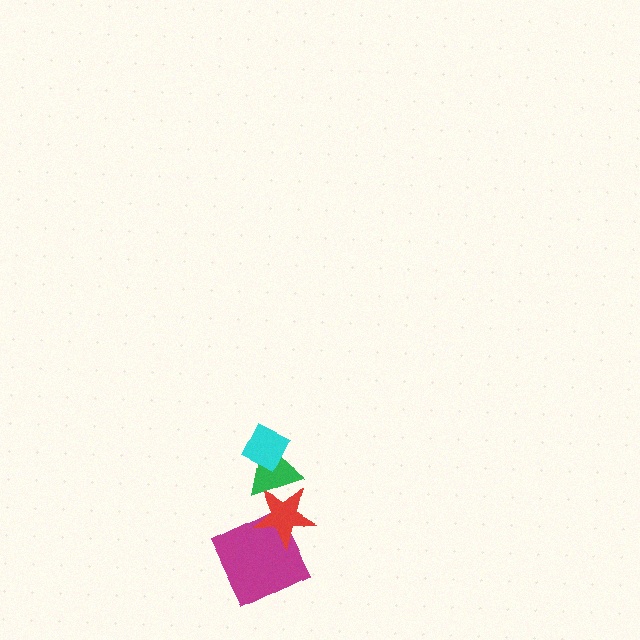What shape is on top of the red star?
The green triangle is on top of the red star.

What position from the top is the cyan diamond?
The cyan diamond is 1st from the top.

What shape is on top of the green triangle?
The cyan diamond is on top of the green triangle.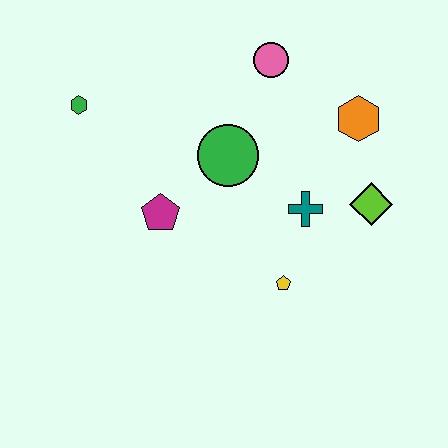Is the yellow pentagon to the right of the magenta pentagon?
Yes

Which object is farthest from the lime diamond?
The green hexagon is farthest from the lime diamond.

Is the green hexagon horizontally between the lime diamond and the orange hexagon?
No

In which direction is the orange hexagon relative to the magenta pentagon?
The orange hexagon is to the right of the magenta pentagon.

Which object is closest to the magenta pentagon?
The green circle is closest to the magenta pentagon.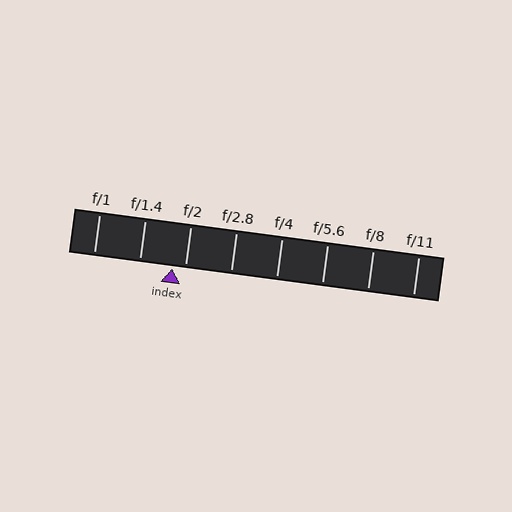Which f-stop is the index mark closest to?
The index mark is closest to f/2.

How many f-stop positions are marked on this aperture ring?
There are 8 f-stop positions marked.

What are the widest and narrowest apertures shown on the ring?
The widest aperture shown is f/1 and the narrowest is f/11.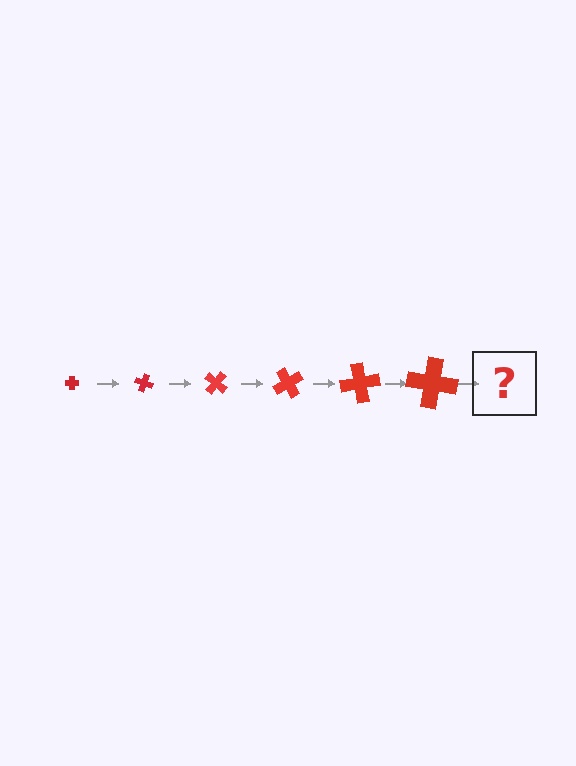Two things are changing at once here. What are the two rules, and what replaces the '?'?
The two rules are that the cross grows larger each step and it rotates 20 degrees each step. The '?' should be a cross, larger than the previous one and rotated 120 degrees from the start.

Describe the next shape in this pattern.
It should be a cross, larger than the previous one and rotated 120 degrees from the start.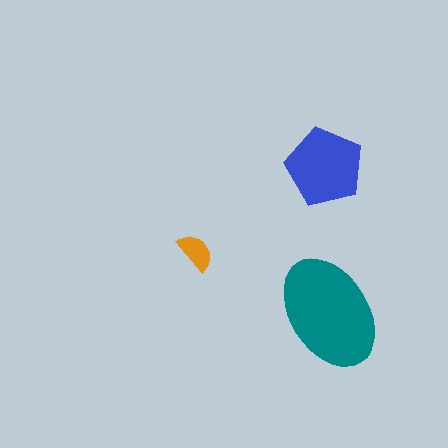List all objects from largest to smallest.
The teal ellipse, the blue pentagon, the orange semicircle.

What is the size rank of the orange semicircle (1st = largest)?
3rd.